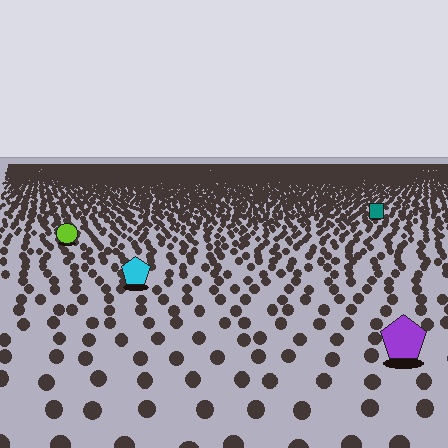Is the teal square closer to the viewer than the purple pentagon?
No. The purple pentagon is closer — you can tell from the texture gradient: the ground texture is coarser near it.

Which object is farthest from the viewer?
The teal square is farthest from the viewer. It appears smaller and the ground texture around it is denser.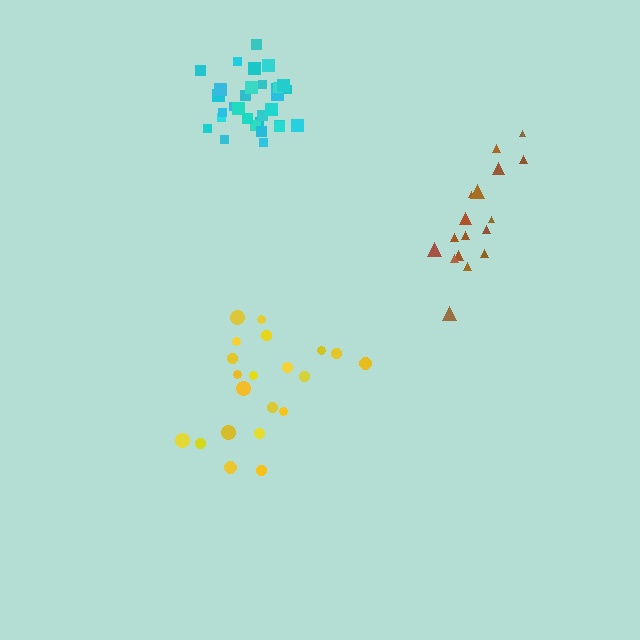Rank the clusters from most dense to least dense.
cyan, brown, yellow.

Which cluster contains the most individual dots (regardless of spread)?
Cyan (32).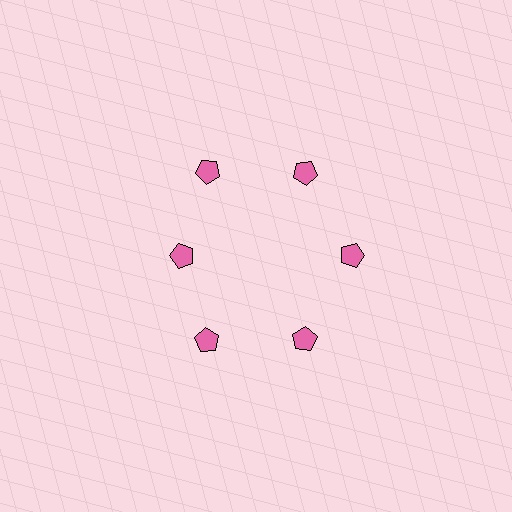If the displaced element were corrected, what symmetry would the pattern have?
It would have 6-fold rotational symmetry — the pattern would map onto itself every 60 degrees.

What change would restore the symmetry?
The symmetry would be restored by moving it outward, back onto the ring so that all 6 pentagons sit at equal angles and equal distance from the center.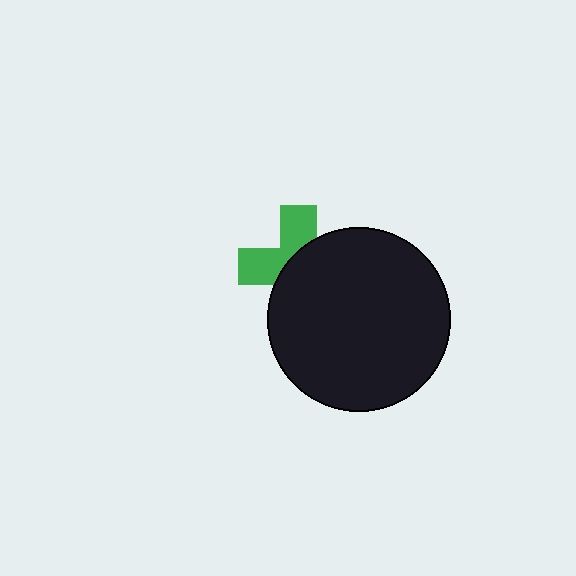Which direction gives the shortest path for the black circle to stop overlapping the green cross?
Moving toward the lower-right gives the shortest separation.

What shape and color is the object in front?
The object in front is a black circle.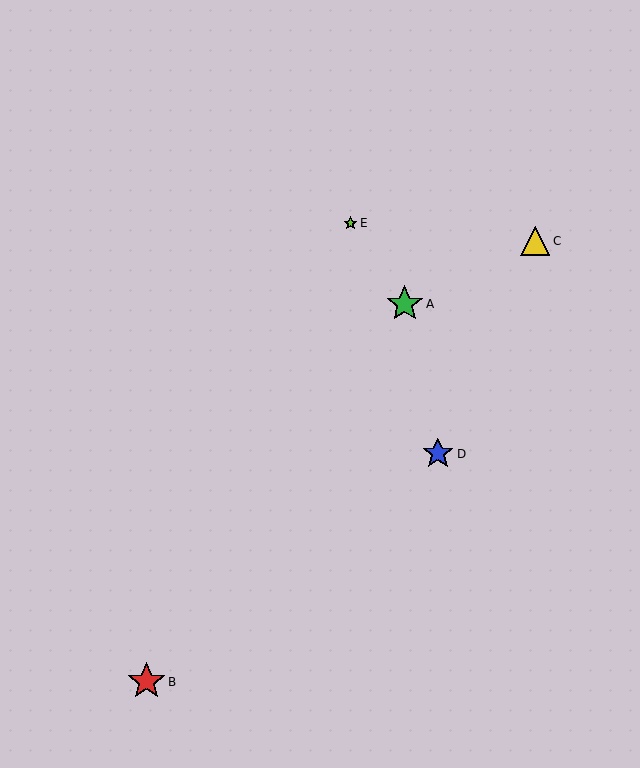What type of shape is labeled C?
Shape C is a yellow triangle.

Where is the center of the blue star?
The center of the blue star is at (438, 454).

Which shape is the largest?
The red star (labeled B) is the largest.